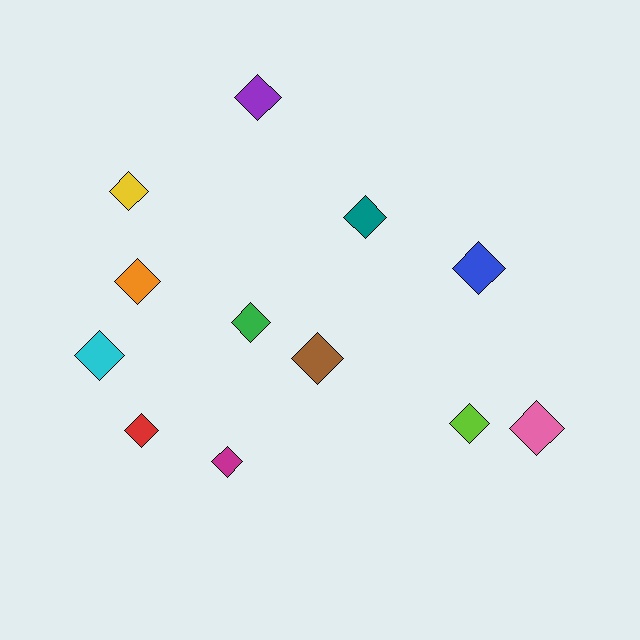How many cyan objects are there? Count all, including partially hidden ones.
There is 1 cyan object.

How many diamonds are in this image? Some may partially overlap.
There are 12 diamonds.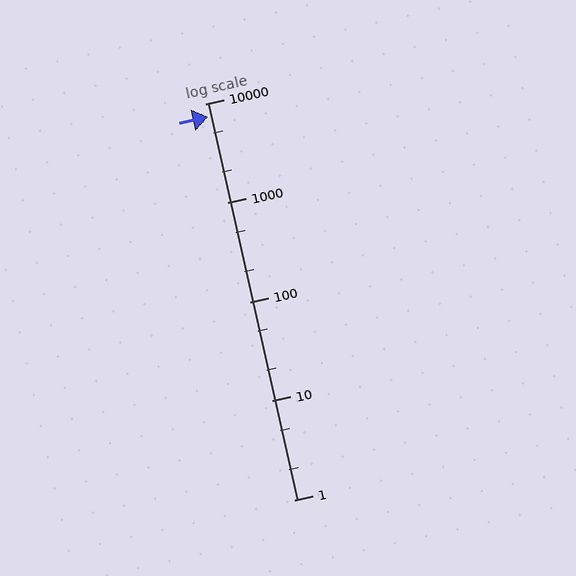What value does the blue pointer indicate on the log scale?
The pointer indicates approximately 7400.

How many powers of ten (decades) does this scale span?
The scale spans 4 decades, from 1 to 10000.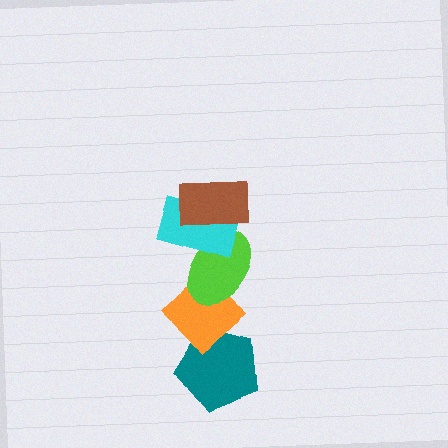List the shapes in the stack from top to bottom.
From top to bottom: the brown rectangle, the cyan rectangle, the lime ellipse, the orange diamond, the teal pentagon.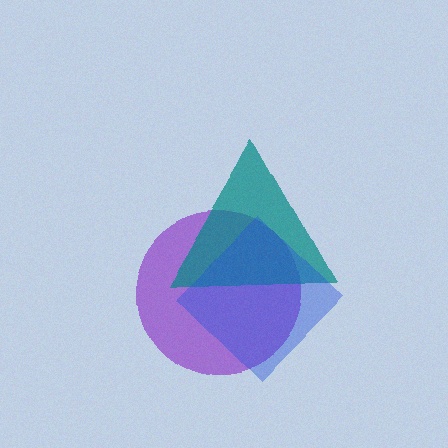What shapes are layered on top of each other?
The layered shapes are: a purple circle, a teal triangle, a blue diamond.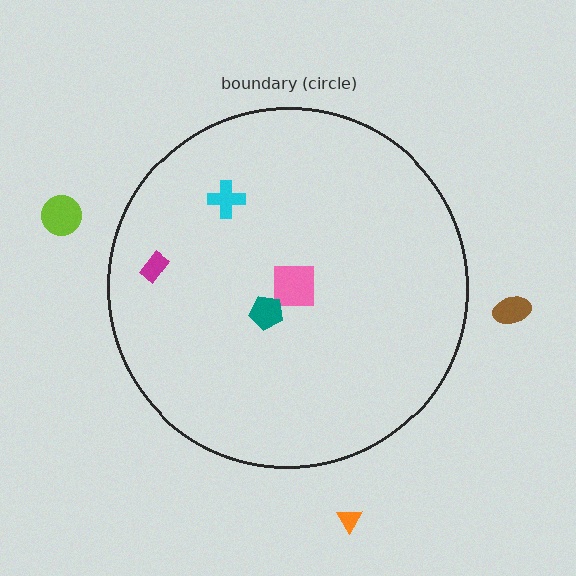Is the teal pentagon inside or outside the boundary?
Inside.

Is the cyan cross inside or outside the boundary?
Inside.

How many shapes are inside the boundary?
4 inside, 3 outside.